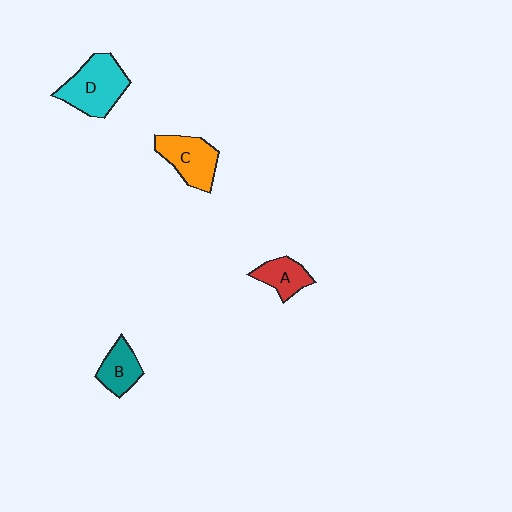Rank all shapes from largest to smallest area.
From largest to smallest: D (cyan), C (orange), B (teal), A (red).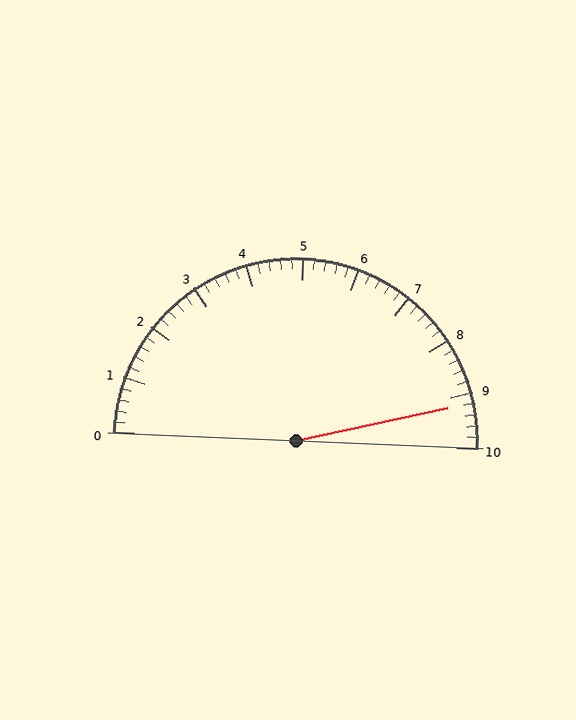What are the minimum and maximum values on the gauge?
The gauge ranges from 0 to 10.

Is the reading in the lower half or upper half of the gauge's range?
The reading is in the upper half of the range (0 to 10).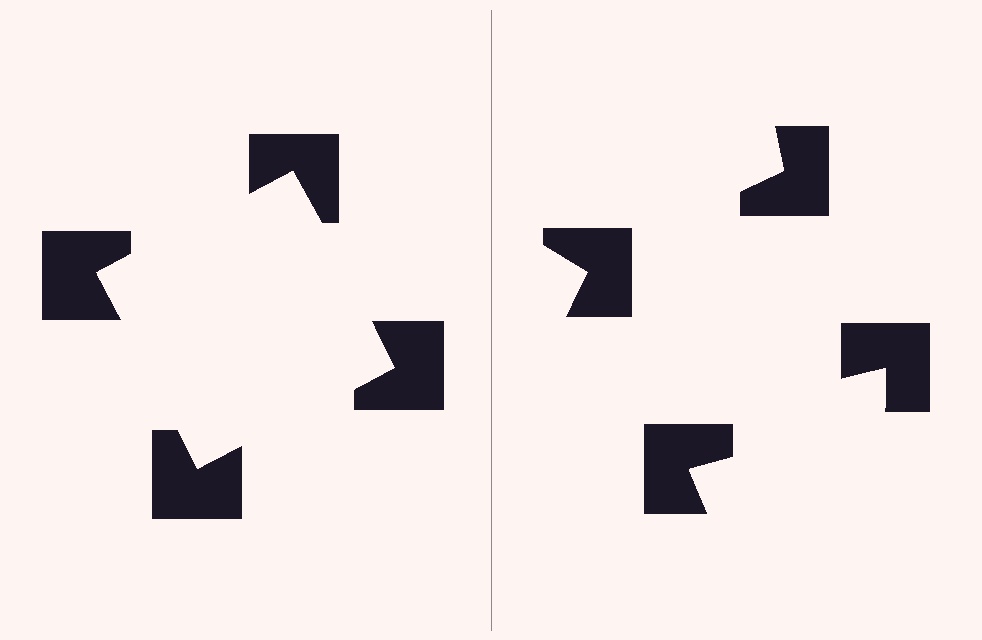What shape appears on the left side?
An illusory square.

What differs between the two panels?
The notched squares are positioned identically on both sides; only the wedge orientations differ. On the left they align to a square; on the right they are misaligned.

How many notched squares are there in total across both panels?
8 — 4 on each side.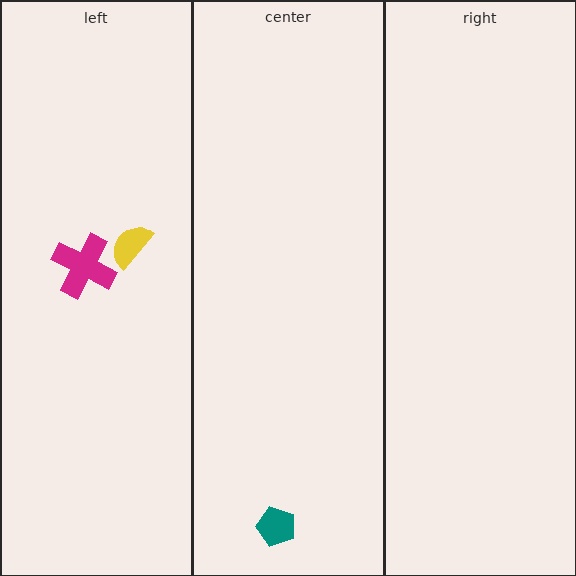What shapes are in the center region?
The teal pentagon.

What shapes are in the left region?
The magenta cross, the yellow semicircle.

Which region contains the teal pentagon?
The center region.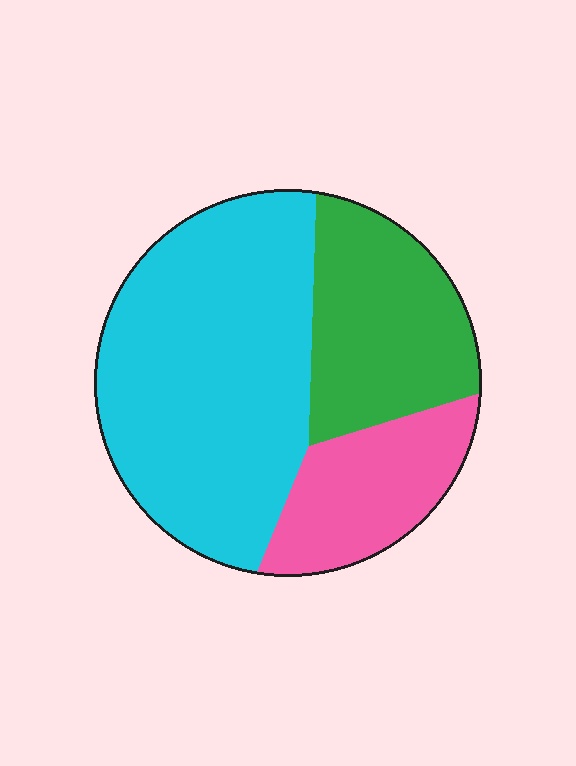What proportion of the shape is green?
Green takes up about one quarter (1/4) of the shape.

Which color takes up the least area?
Pink, at roughly 20%.